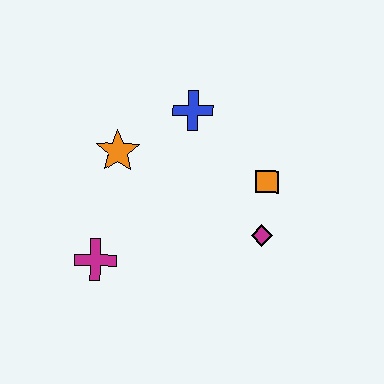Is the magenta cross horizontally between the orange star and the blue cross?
No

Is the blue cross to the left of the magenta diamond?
Yes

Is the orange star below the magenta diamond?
No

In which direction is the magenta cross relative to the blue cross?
The magenta cross is below the blue cross.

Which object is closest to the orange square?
The magenta diamond is closest to the orange square.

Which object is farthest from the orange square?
The magenta cross is farthest from the orange square.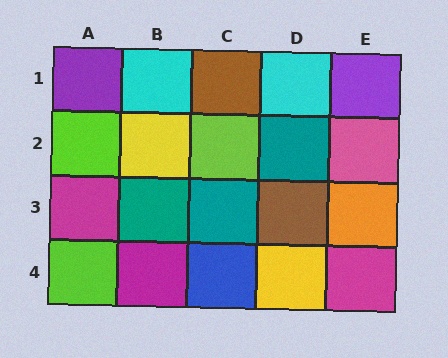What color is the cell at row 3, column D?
Brown.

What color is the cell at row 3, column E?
Orange.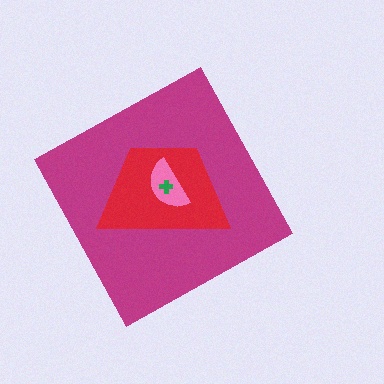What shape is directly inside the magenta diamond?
The red trapezoid.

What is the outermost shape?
The magenta diamond.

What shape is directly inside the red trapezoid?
The pink semicircle.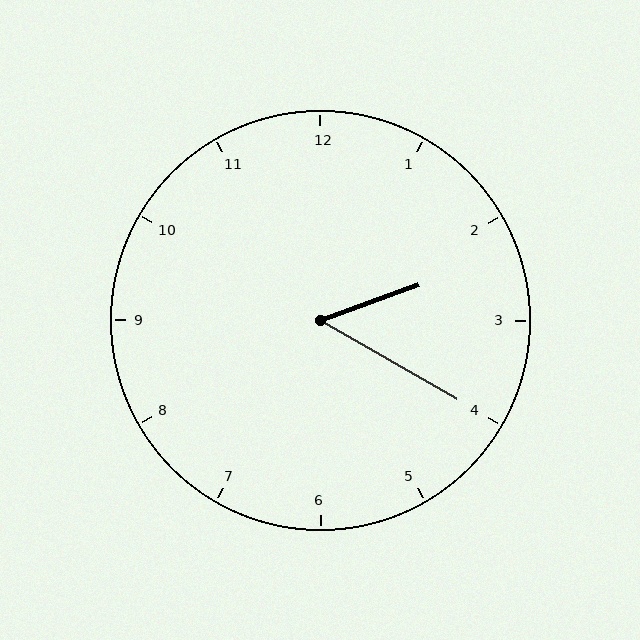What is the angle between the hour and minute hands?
Approximately 50 degrees.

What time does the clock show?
2:20.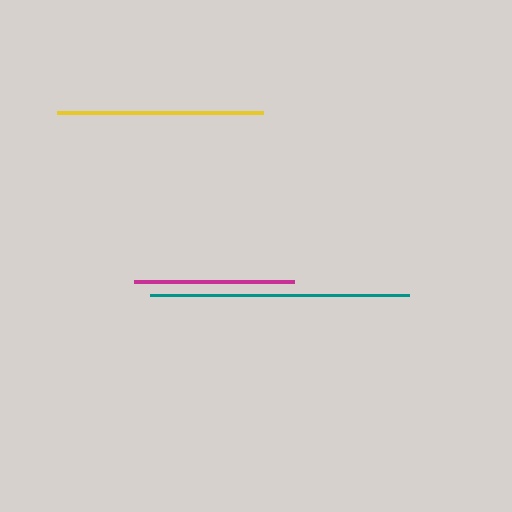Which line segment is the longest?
The teal line is the longest at approximately 260 pixels.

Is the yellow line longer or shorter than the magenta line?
The yellow line is longer than the magenta line.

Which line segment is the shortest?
The magenta line is the shortest at approximately 160 pixels.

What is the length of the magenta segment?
The magenta segment is approximately 160 pixels long.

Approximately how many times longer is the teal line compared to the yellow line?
The teal line is approximately 1.3 times the length of the yellow line.